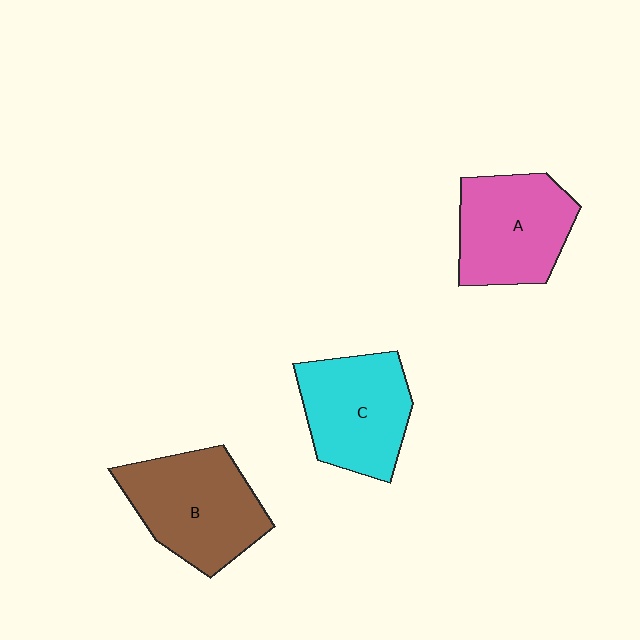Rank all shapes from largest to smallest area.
From largest to smallest: B (brown), A (pink), C (cyan).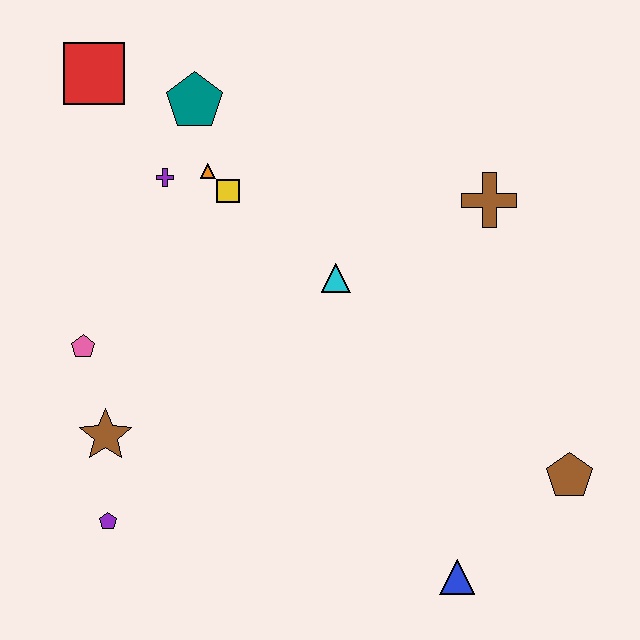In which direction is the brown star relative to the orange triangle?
The brown star is below the orange triangle.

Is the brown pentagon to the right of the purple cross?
Yes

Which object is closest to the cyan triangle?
The yellow square is closest to the cyan triangle.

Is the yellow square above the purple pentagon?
Yes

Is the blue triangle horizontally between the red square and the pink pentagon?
No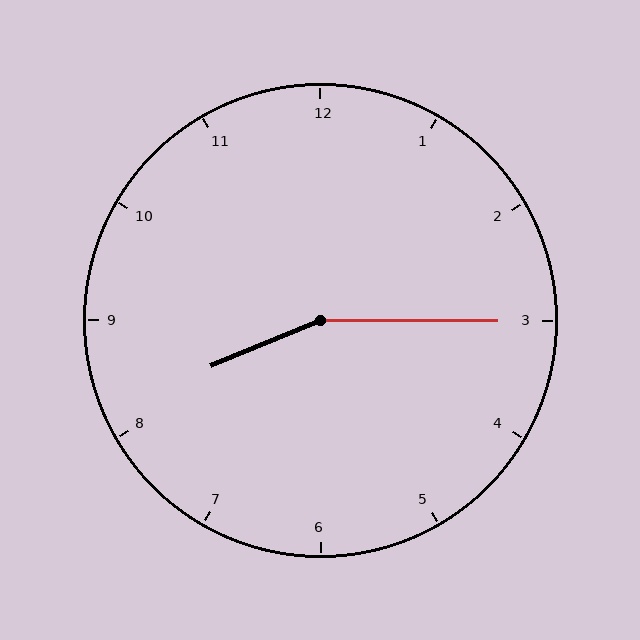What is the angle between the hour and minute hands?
Approximately 158 degrees.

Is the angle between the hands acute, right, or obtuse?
It is obtuse.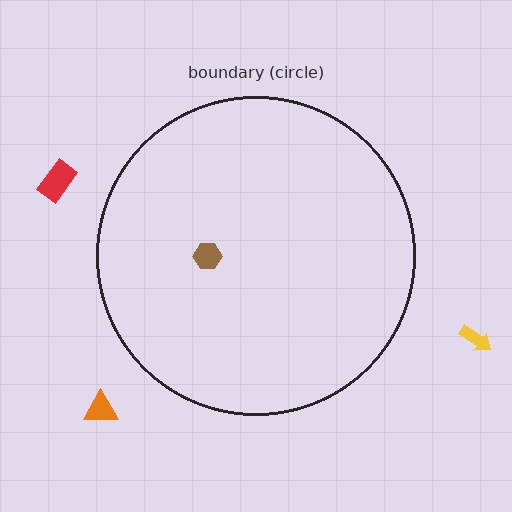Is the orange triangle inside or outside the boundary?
Outside.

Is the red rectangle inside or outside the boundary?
Outside.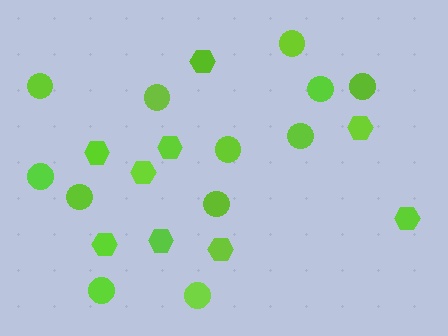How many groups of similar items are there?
There are 2 groups: one group of circles (12) and one group of hexagons (9).